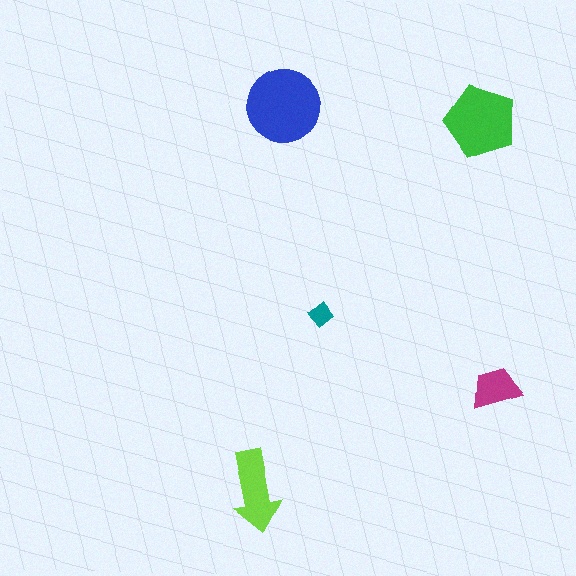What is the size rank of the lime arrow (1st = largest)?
3rd.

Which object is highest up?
The blue circle is topmost.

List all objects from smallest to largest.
The teal diamond, the magenta trapezoid, the lime arrow, the green pentagon, the blue circle.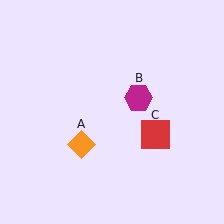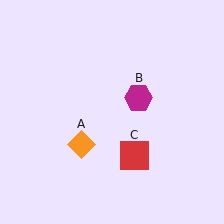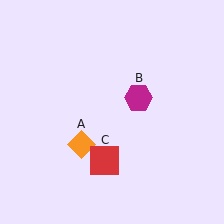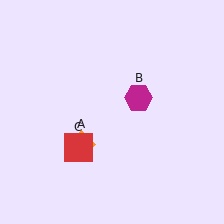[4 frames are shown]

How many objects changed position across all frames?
1 object changed position: red square (object C).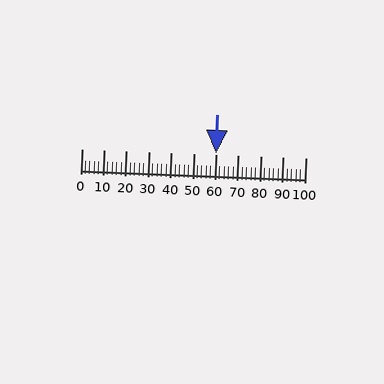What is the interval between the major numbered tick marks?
The major tick marks are spaced 10 units apart.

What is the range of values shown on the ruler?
The ruler shows values from 0 to 100.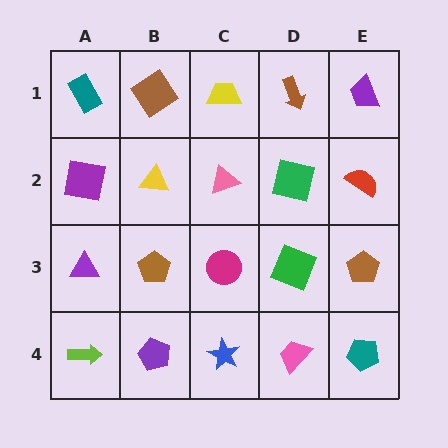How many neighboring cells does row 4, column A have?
2.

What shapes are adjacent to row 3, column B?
A yellow triangle (row 2, column B), a purple pentagon (row 4, column B), a purple triangle (row 3, column A), a magenta circle (row 3, column C).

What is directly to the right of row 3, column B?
A magenta circle.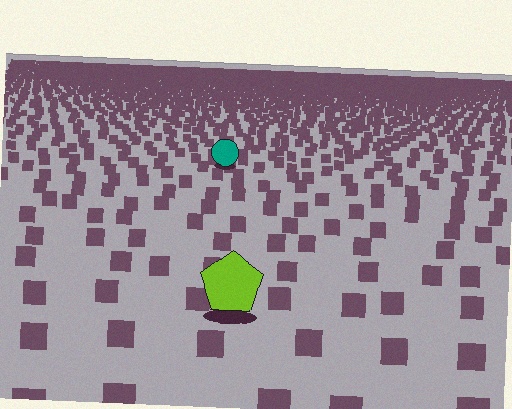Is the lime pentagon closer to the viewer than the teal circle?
Yes. The lime pentagon is closer — you can tell from the texture gradient: the ground texture is coarser near it.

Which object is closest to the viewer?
The lime pentagon is closest. The texture marks near it are larger and more spread out.